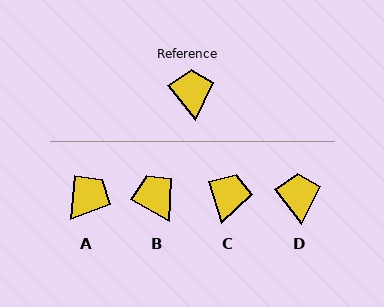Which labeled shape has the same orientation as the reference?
D.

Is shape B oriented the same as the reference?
No, it is off by about 23 degrees.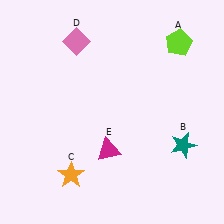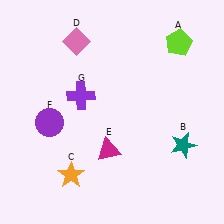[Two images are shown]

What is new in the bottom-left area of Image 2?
A purple circle (F) was added in the bottom-left area of Image 2.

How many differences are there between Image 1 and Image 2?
There are 2 differences between the two images.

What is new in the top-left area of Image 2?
A purple cross (G) was added in the top-left area of Image 2.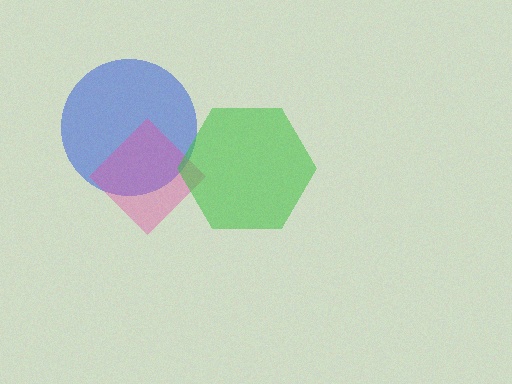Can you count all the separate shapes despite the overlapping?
Yes, there are 3 separate shapes.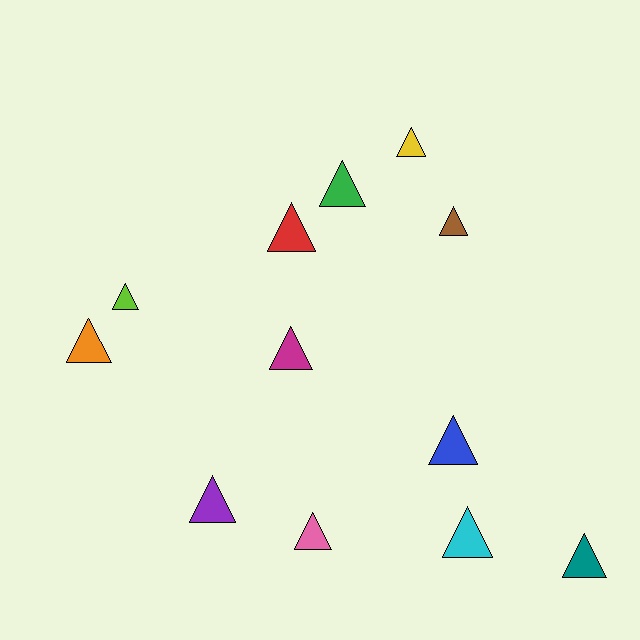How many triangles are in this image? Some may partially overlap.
There are 12 triangles.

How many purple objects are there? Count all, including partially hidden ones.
There is 1 purple object.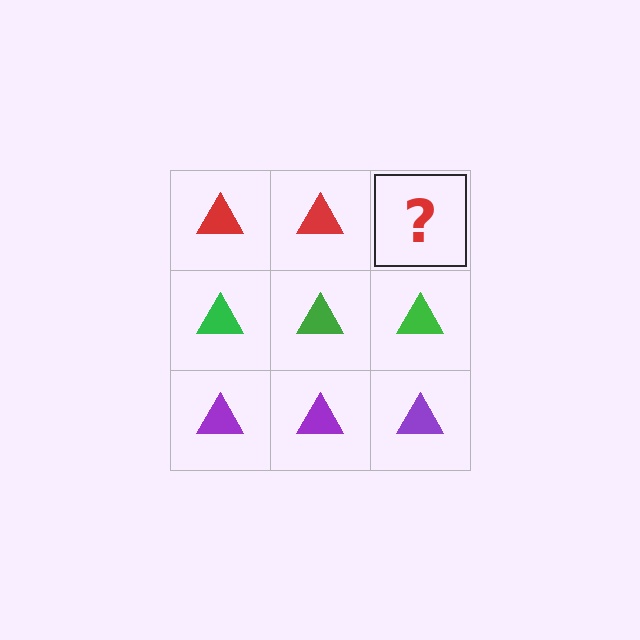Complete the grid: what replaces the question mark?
The question mark should be replaced with a red triangle.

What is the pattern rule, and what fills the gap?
The rule is that each row has a consistent color. The gap should be filled with a red triangle.